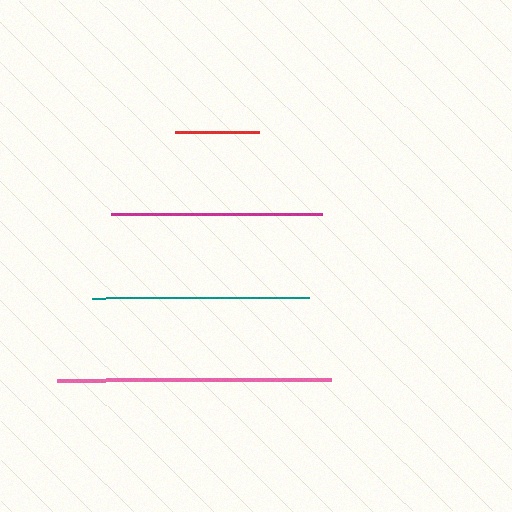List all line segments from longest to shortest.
From longest to shortest: pink, teal, magenta, red.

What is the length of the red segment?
The red segment is approximately 84 pixels long.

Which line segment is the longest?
The pink line is the longest at approximately 275 pixels.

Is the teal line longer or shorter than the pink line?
The pink line is longer than the teal line.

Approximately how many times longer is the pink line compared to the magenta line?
The pink line is approximately 1.3 times the length of the magenta line.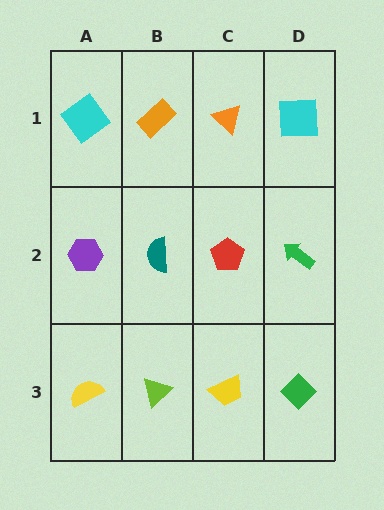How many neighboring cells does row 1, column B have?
3.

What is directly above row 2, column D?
A cyan square.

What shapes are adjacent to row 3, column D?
A green arrow (row 2, column D), a yellow trapezoid (row 3, column C).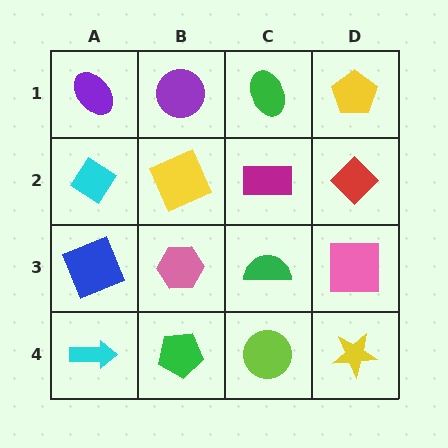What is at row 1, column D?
A yellow pentagon.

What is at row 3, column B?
A pink hexagon.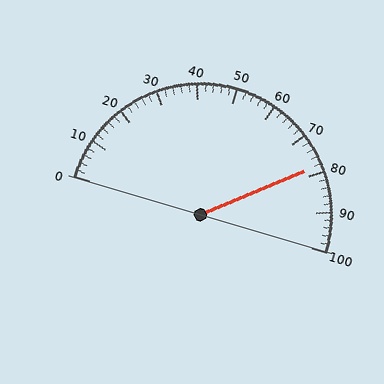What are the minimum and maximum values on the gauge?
The gauge ranges from 0 to 100.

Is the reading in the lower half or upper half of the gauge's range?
The reading is in the upper half of the range (0 to 100).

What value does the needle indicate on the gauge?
The needle indicates approximately 78.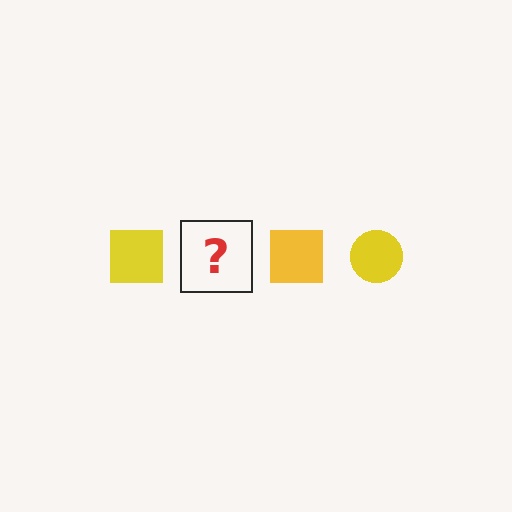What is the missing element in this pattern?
The missing element is a yellow circle.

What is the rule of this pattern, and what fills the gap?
The rule is that the pattern cycles through square, circle shapes in yellow. The gap should be filled with a yellow circle.